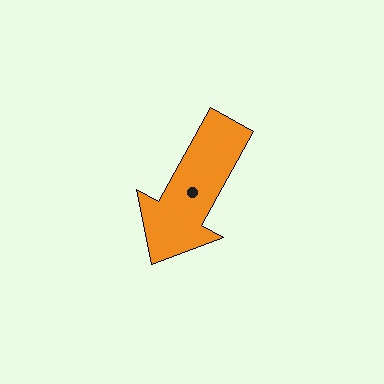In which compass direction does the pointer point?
Southwest.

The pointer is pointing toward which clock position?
Roughly 7 o'clock.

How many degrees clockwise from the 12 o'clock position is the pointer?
Approximately 209 degrees.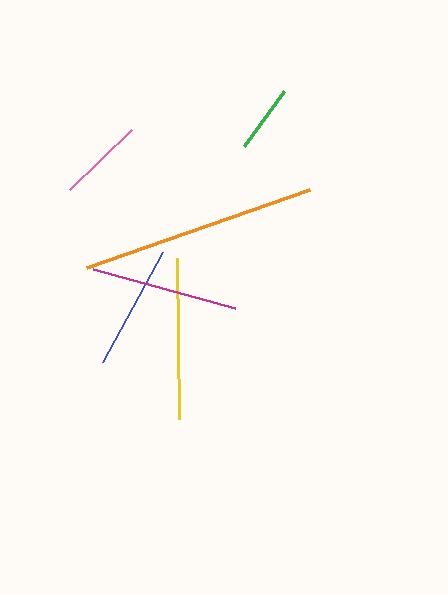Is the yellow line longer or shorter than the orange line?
The orange line is longer than the yellow line.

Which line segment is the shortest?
The green line is the shortest at approximately 68 pixels.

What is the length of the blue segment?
The blue segment is approximately 125 pixels long.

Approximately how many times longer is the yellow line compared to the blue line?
The yellow line is approximately 1.3 times the length of the blue line.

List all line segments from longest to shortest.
From longest to shortest: orange, yellow, magenta, blue, pink, green.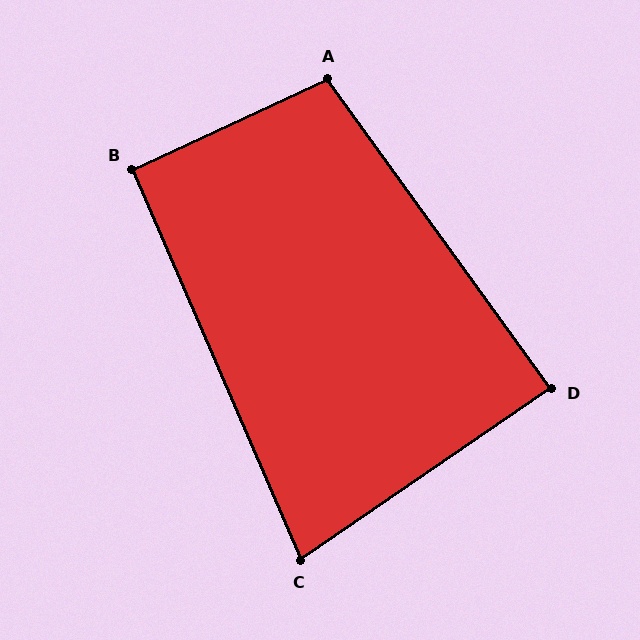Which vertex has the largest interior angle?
A, at approximately 101 degrees.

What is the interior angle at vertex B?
Approximately 91 degrees (approximately right).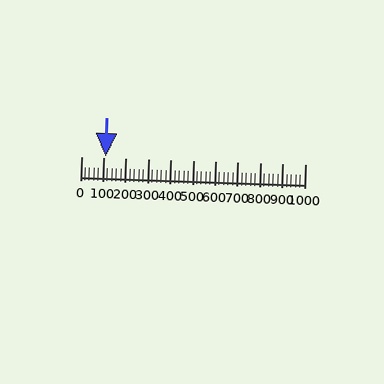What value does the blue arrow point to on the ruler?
The blue arrow points to approximately 111.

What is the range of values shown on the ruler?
The ruler shows values from 0 to 1000.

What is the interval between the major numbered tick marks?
The major tick marks are spaced 100 units apart.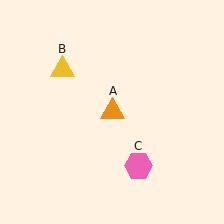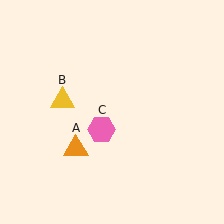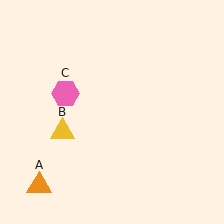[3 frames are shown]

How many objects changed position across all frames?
3 objects changed position: orange triangle (object A), yellow triangle (object B), pink hexagon (object C).